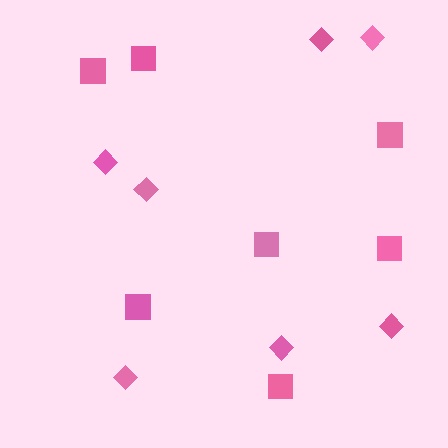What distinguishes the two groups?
There are 2 groups: one group of diamonds (7) and one group of squares (7).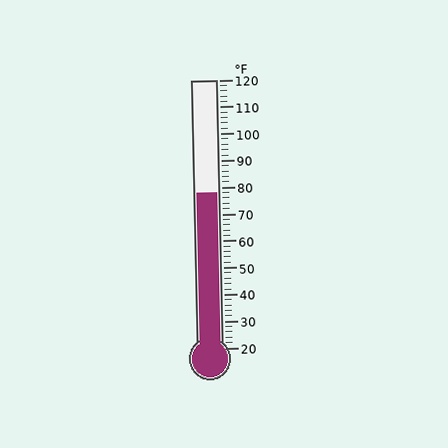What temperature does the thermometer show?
The thermometer shows approximately 78°F.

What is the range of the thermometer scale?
The thermometer scale ranges from 20°F to 120°F.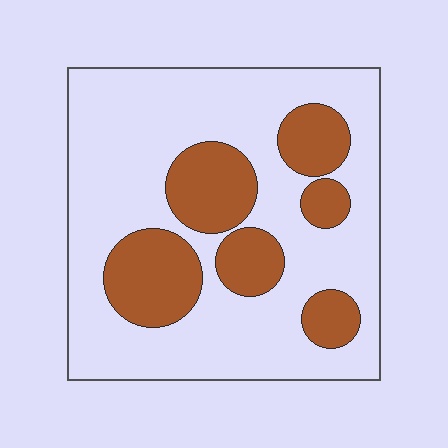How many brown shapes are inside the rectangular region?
6.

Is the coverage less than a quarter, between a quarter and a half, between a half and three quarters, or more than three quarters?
Between a quarter and a half.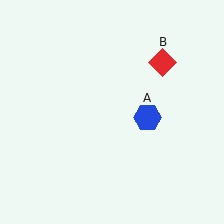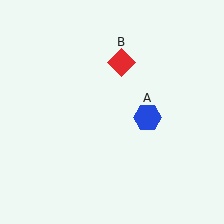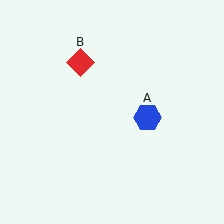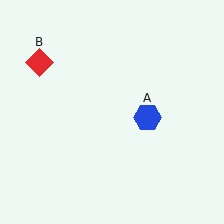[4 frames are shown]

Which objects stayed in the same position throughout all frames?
Blue hexagon (object A) remained stationary.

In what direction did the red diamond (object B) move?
The red diamond (object B) moved left.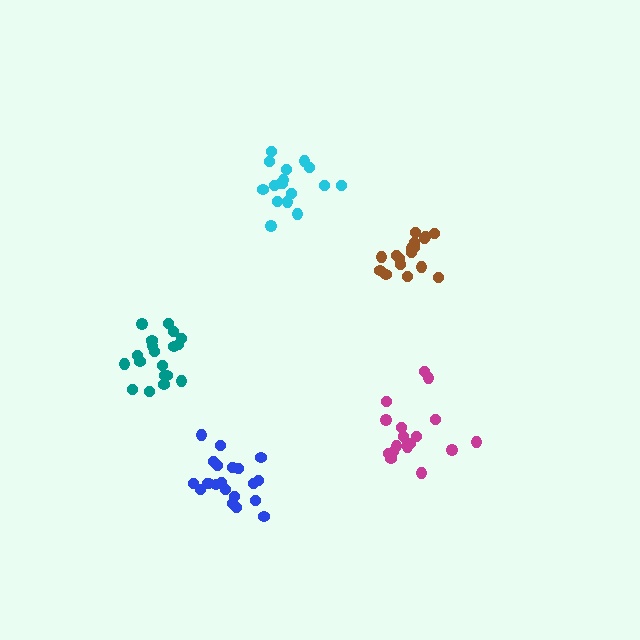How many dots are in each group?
Group 1: 17 dots, Group 2: 18 dots, Group 3: 17 dots, Group 4: 21 dots, Group 5: 19 dots (92 total).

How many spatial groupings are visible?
There are 5 spatial groupings.